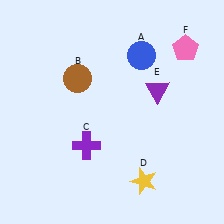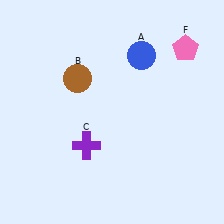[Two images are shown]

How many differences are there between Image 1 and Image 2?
There are 2 differences between the two images.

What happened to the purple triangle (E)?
The purple triangle (E) was removed in Image 2. It was in the top-right area of Image 1.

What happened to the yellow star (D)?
The yellow star (D) was removed in Image 2. It was in the bottom-right area of Image 1.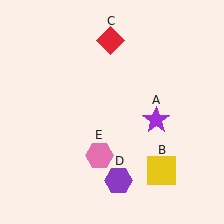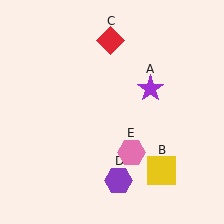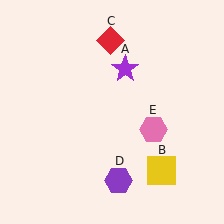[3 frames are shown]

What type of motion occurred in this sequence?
The purple star (object A), pink hexagon (object E) rotated counterclockwise around the center of the scene.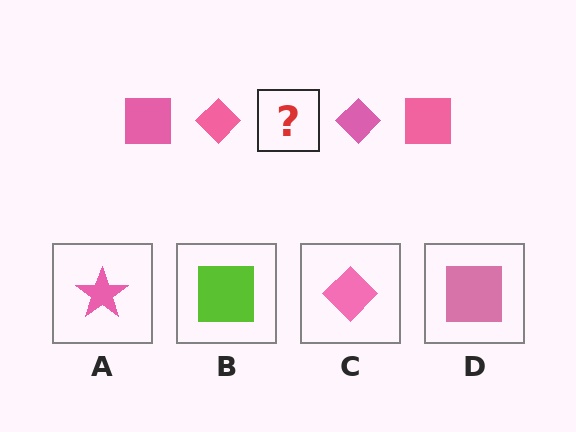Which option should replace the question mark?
Option D.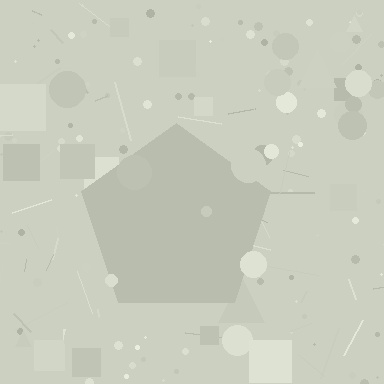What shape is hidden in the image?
A pentagon is hidden in the image.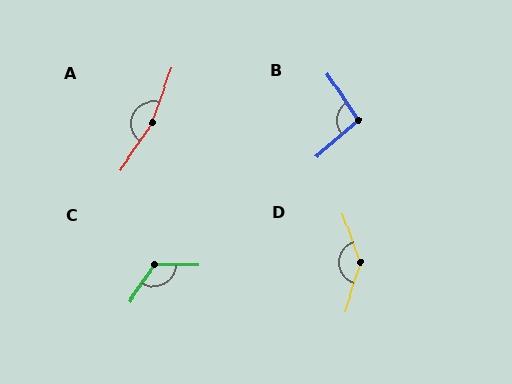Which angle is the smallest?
B, at approximately 98 degrees.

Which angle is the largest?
A, at approximately 166 degrees.